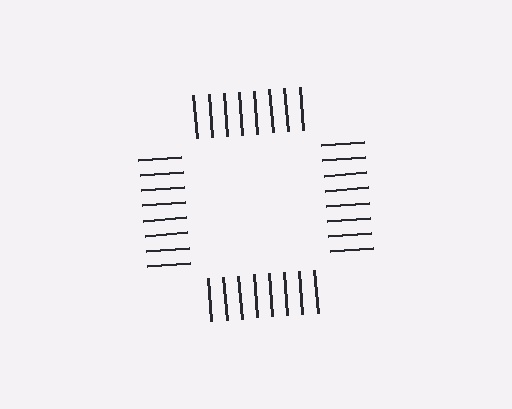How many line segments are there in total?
32 — 8 along each of the 4 edges.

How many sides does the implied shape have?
4 sides — the line-ends trace a square.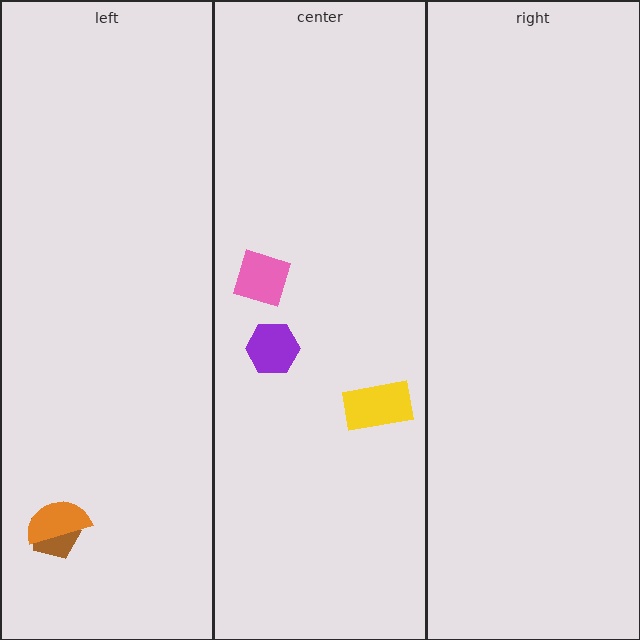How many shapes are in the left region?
2.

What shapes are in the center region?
The yellow rectangle, the purple hexagon, the pink square.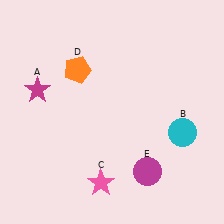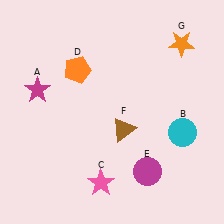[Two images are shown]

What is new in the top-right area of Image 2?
An orange star (G) was added in the top-right area of Image 2.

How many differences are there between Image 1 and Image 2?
There are 2 differences between the two images.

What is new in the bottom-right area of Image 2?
A brown triangle (F) was added in the bottom-right area of Image 2.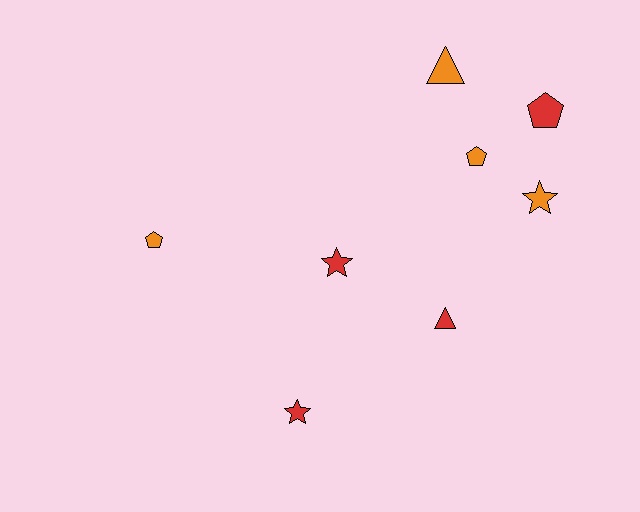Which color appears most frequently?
Orange, with 4 objects.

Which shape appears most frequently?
Pentagon, with 3 objects.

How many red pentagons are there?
There is 1 red pentagon.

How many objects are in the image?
There are 8 objects.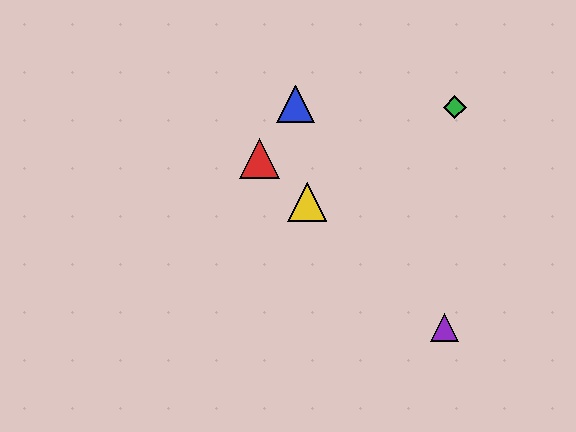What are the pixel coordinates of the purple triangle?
The purple triangle is at (445, 327).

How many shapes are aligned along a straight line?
3 shapes (the red triangle, the yellow triangle, the purple triangle) are aligned along a straight line.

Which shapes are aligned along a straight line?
The red triangle, the yellow triangle, the purple triangle are aligned along a straight line.